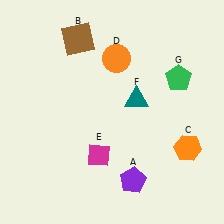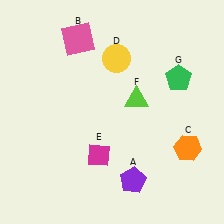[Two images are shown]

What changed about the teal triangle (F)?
In Image 1, F is teal. In Image 2, it changed to lime.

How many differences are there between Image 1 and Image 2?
There are 3 differences between the two images.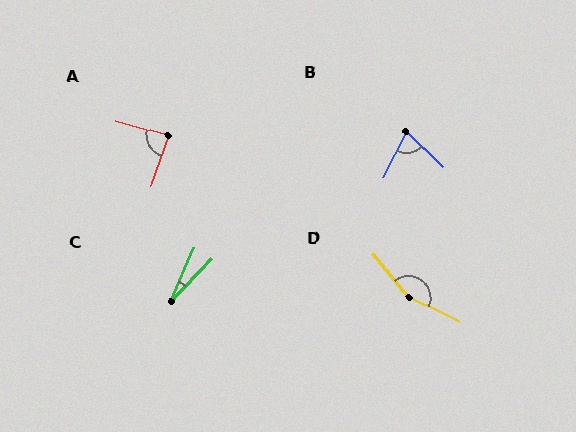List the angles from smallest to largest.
C (23°), B (73°), A (87°), D (156°).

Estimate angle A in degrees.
Approximately 87 degrees.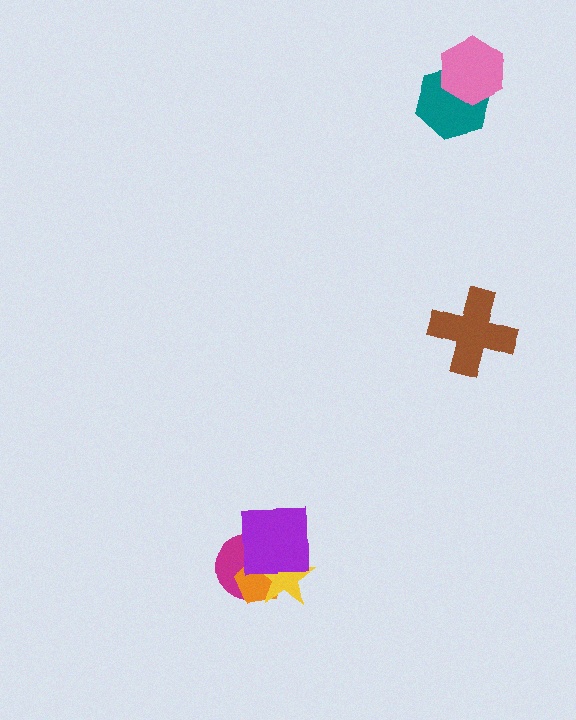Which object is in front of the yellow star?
The purple square is in front of the yellow star.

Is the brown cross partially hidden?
No, no other shape covers it.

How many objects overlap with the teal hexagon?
1 object overlaps with the teal hexagon.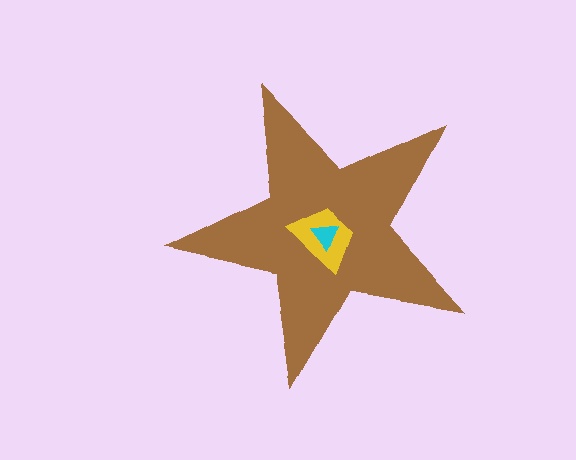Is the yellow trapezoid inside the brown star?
Yes.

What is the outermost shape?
The brown star.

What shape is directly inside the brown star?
The yellow trapezoid.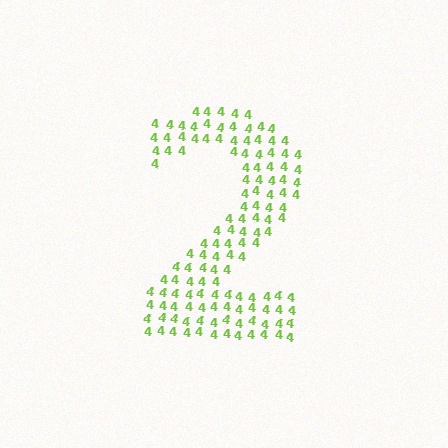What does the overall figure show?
The overall figure shows the digit 2.